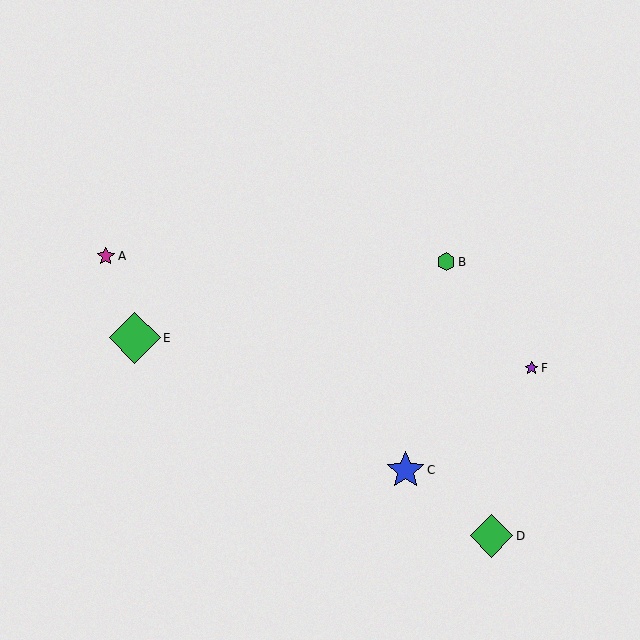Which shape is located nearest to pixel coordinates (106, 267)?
The magenta star (labeled A) at (106, 256) is nearest to that location.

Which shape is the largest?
The green diamond (labeled E) is the largest.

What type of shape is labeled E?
Shape E is a green diamond.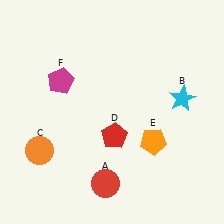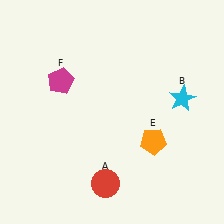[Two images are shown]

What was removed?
The orange circle (C), the red pentagon (D) were removed in Image 2.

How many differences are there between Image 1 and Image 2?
There are 2 differences between the two images.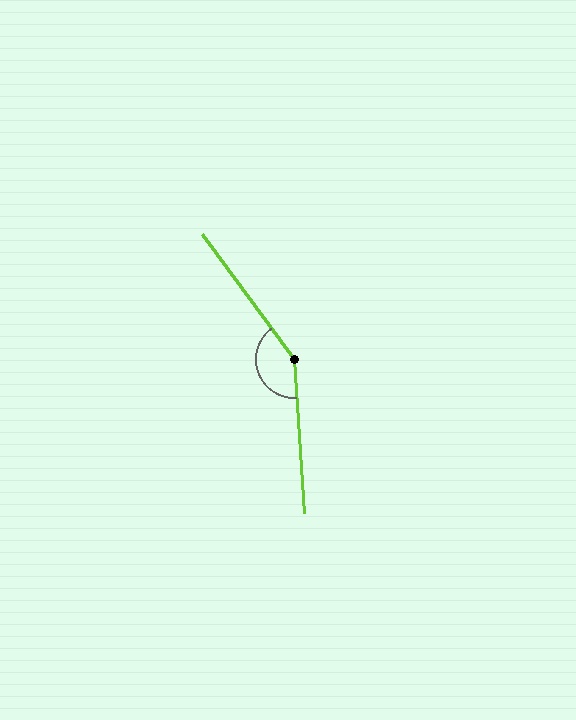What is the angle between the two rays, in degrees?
Approximately 147 degrees.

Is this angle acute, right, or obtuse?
It is obtuse.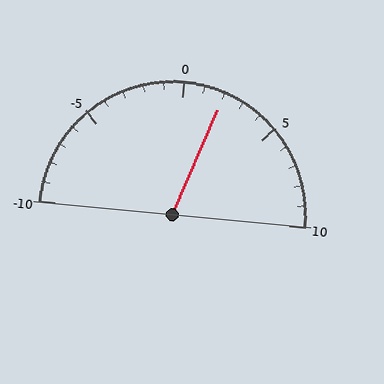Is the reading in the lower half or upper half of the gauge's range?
The reading is in the upper half of the range (-10 to 10).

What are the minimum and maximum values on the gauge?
The gauge ranges from -10 to 10.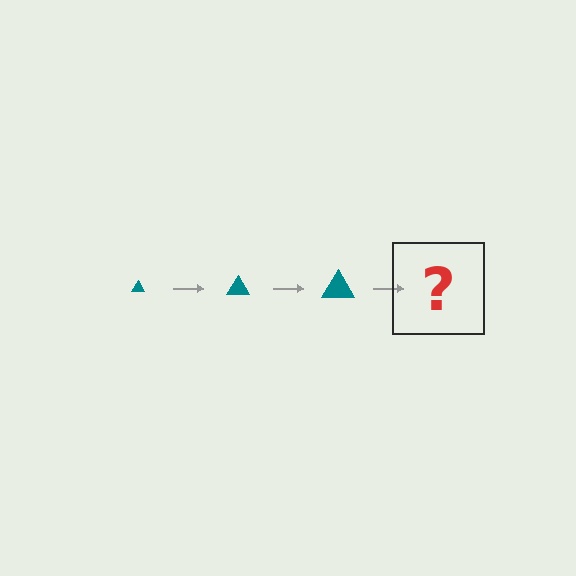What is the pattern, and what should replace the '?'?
The pattern is that the triangle gets progressively larger each step. The '?' should be a teal triangle, larger than the previous one.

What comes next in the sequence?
The next element should be a teal triangle, larger than the previous one.